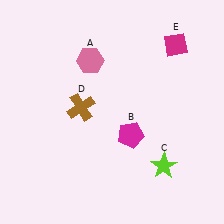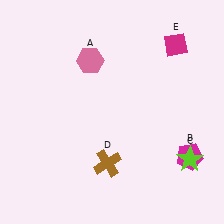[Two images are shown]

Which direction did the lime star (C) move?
The lime star (C) moved right.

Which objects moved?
The objects that moved are: the magenta pentagon (B), the lime star (C), the brown cross (D).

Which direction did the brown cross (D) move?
The brown cross (D) moved down.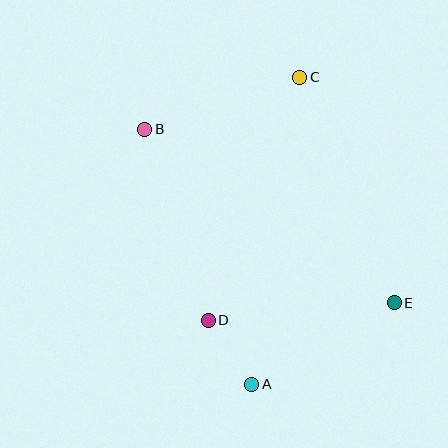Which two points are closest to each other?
Points A and D are closest to each other.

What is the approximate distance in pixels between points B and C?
The distance between B and C is approximately 163 pixels.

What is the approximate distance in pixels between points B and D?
The distance between B and D is approximately 201 pixels.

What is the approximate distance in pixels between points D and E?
The distance between D and E is approximately 187 pixels.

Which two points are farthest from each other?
Points A and C are farthest from each other.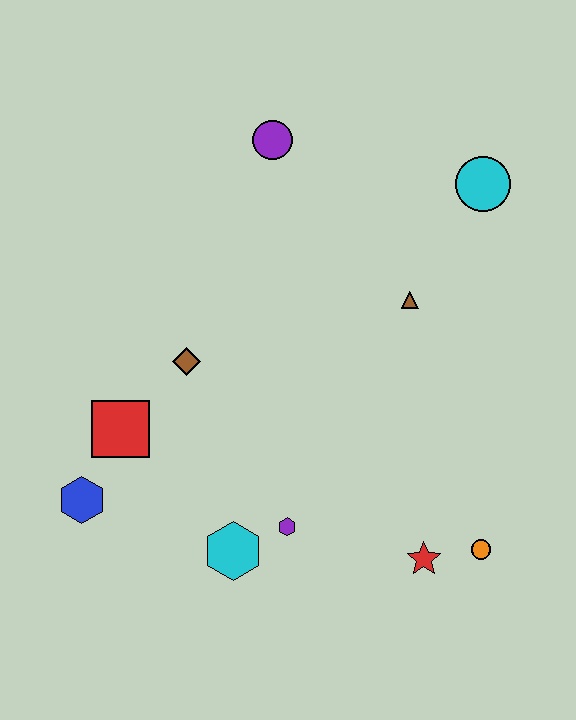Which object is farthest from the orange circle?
The purple circle is farthest from the orange circle.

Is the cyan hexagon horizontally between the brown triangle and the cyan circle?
No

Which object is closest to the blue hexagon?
The red square is closest to the blue hexagon.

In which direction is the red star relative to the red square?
The red star is to the right of the red square.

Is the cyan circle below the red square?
No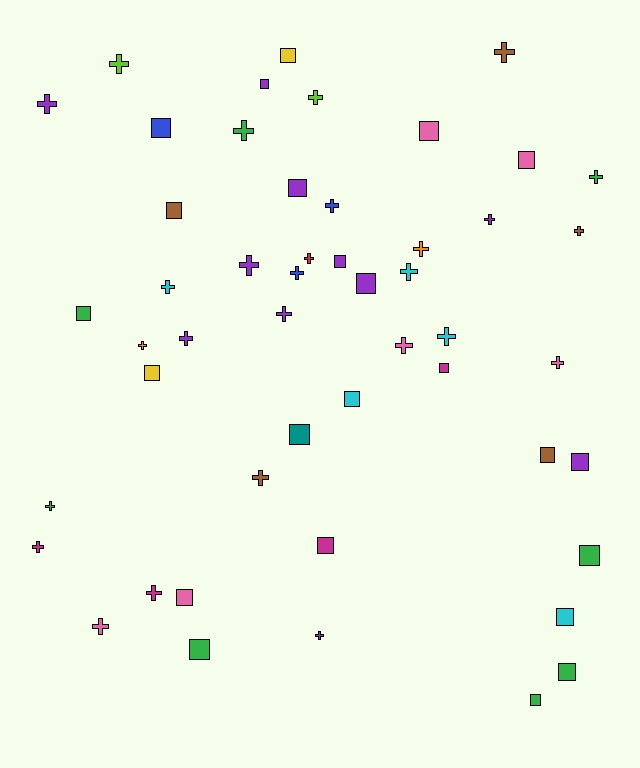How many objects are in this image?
There are 50 objects.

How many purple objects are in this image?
There are 11 purple objects.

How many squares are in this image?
There are 23 squares.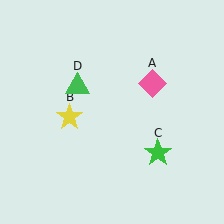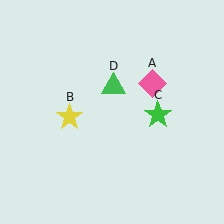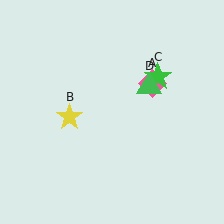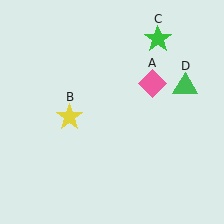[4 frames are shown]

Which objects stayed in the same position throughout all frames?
Pink diamond (object A) and yellow star (object B) remained stationary.